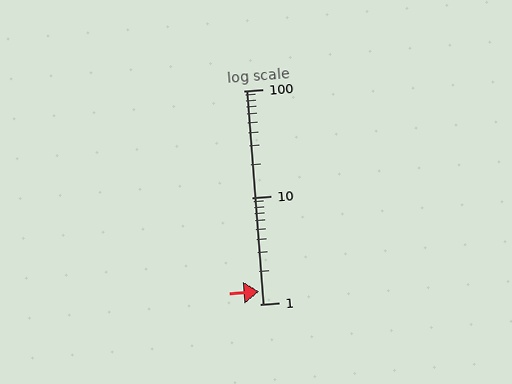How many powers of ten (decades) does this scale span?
The scale spans 2 decades, from 1 to 100.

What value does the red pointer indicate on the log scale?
The pointer indicates approximately 1.3.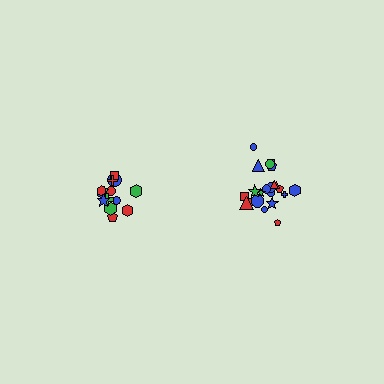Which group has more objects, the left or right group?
The right group.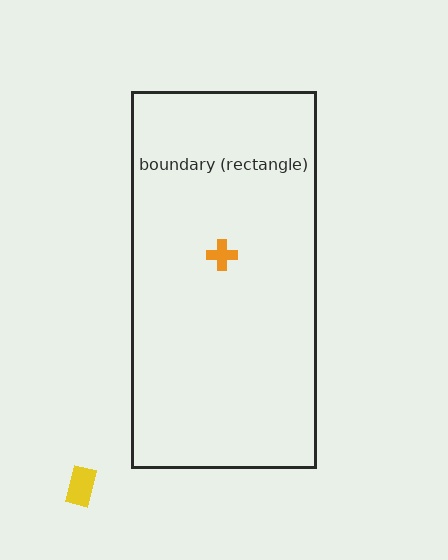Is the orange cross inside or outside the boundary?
Inside.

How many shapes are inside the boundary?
1 inside, 1 outside.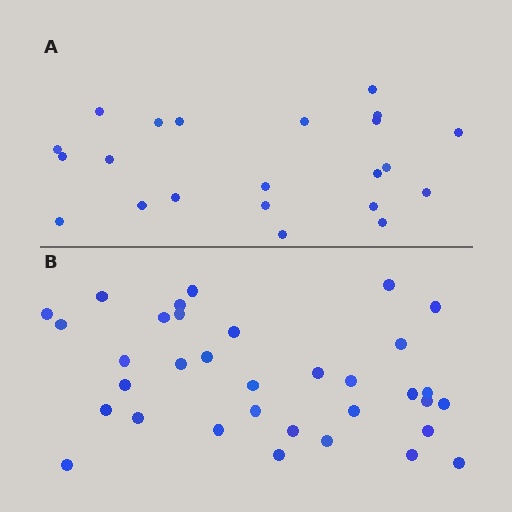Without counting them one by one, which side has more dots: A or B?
Region B (the bottom region) has more dots.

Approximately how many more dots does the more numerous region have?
Region B has roughly 12 or so more dots than region A.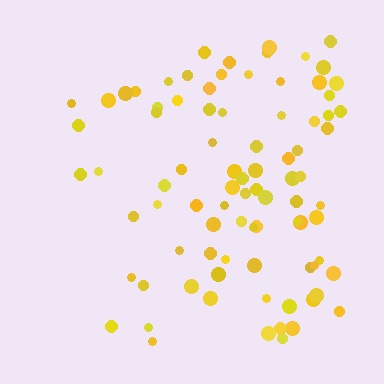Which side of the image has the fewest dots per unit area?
The left.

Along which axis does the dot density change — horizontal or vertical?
Horizontal.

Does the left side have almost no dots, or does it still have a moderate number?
Still a moderate number, just noticeably fewer than the right.